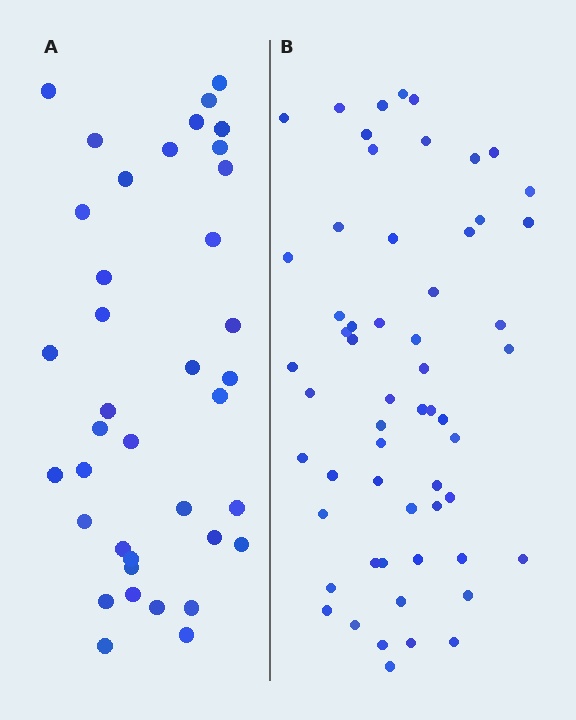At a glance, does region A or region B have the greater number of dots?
Region B (the right region) has more dots.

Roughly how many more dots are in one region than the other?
Region B has approximately 20 more dots than region A.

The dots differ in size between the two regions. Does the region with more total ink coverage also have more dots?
No. Region A has more total ink coverage because its dots are larger, but region B actually contains more individual dots. Total area can be misleading — the number of items is what matters here.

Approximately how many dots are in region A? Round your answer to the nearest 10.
About 40 dots. (The exact count is 38, which rounds to 40.)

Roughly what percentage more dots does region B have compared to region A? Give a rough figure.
About 55% more.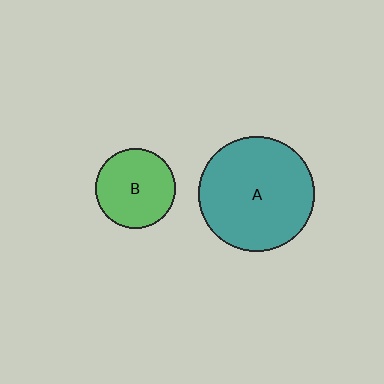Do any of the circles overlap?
No, none of the circles overlap.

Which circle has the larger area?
Circle A (teal).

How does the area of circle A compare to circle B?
Approximately 2.1 times.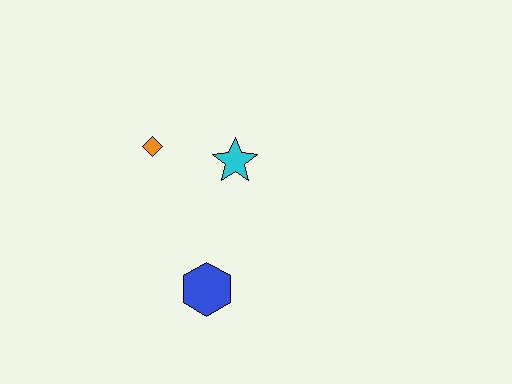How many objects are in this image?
There are 3 objects.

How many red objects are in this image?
There are no red objects.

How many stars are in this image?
There is 1 star.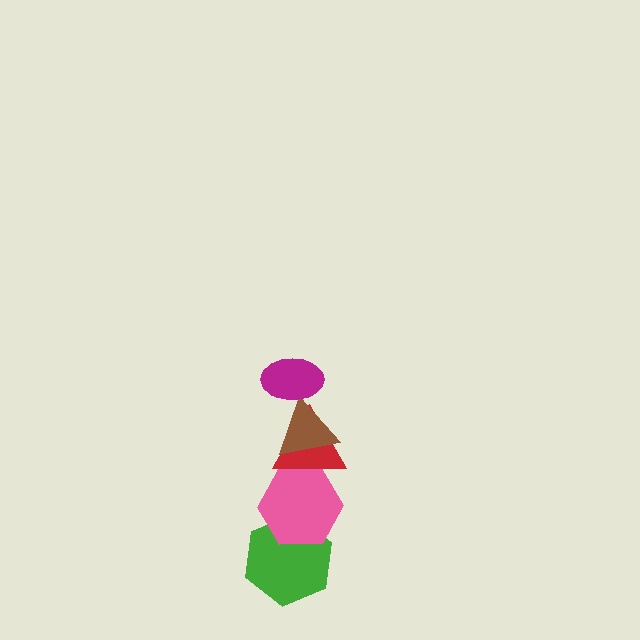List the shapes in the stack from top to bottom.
From top to bottom: the magenta ellipse, the brown triangle, the red triangle, the pink hexagon, the green hexagon.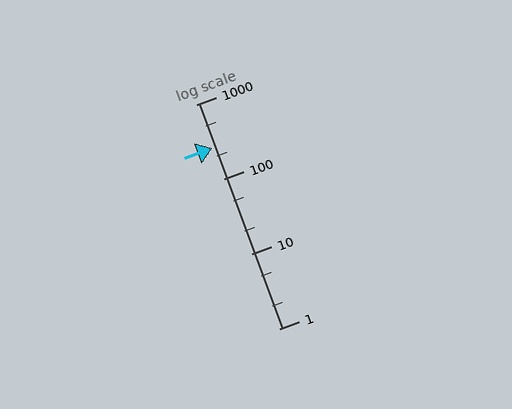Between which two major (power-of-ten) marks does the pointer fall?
The pointer is between 100 and 1000.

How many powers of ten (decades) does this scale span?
The scale spans 3 decades, from 1 to 1000.